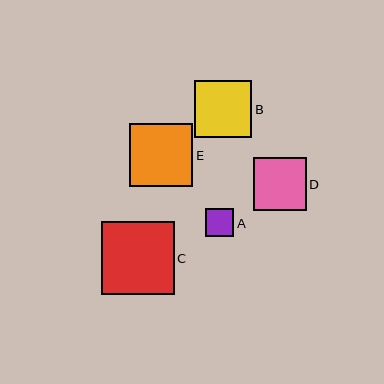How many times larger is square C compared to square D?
Square C is approximately 1.4 times the size of square D.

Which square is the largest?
Square C is the largest with a size of approximately 73 pixels.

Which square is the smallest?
Square A is the smallest with a size of approximately 28 pixels.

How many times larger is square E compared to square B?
Square E is approximately 1.1 times the size of square B.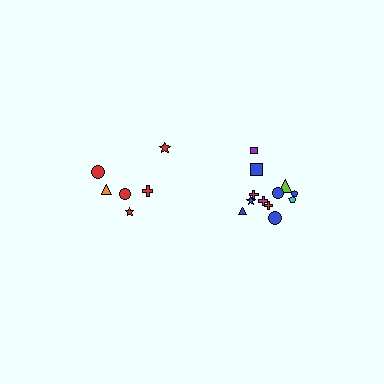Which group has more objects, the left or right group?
The right group.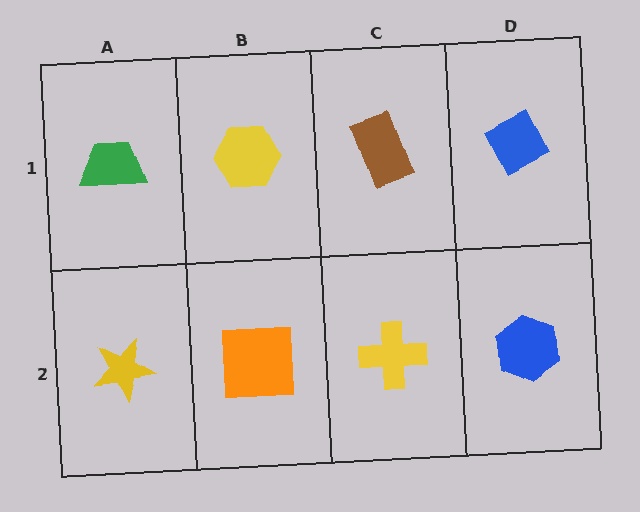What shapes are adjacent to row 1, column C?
A yellow cross (row 2, column C), a yellow hexagon (row 1, column B), a blue diamond (row 1, column D).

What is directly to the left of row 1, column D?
A brown rectangle.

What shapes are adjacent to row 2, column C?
A brown rectangle (row 1, column C), an orange square (row 2, column B), a blue hexagon (row 2, column D).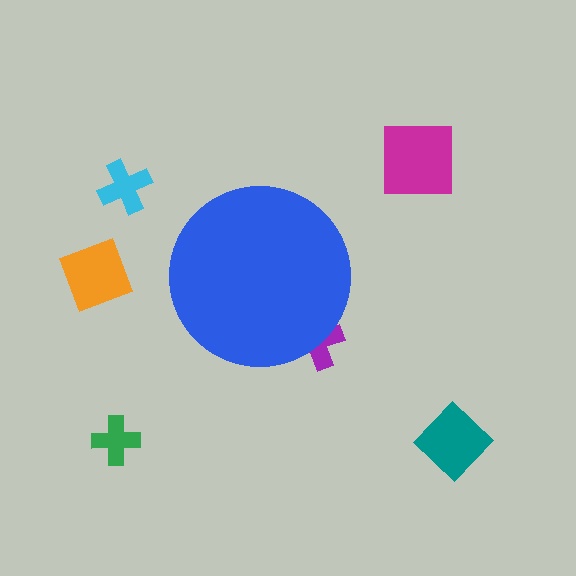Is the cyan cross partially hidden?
No, the cyan cross is fully visible.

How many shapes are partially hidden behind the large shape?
1 shape is partially hidden.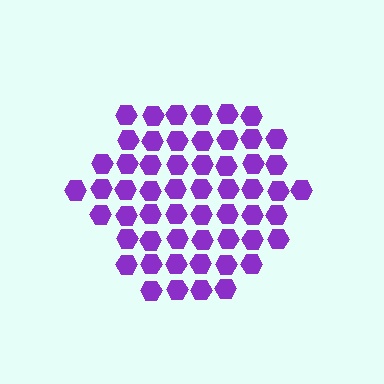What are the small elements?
The small elements are hexagons.